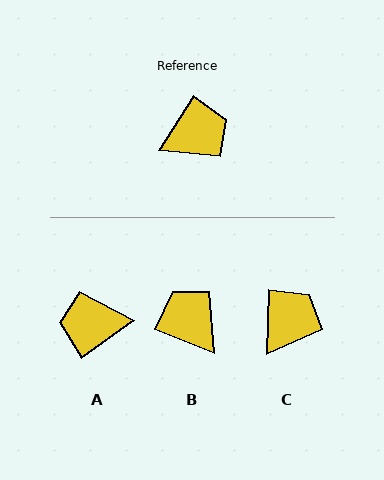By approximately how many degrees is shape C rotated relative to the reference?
Approximately 30 degrees counter-clockwise.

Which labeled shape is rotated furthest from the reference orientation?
A, about 157 degrees away.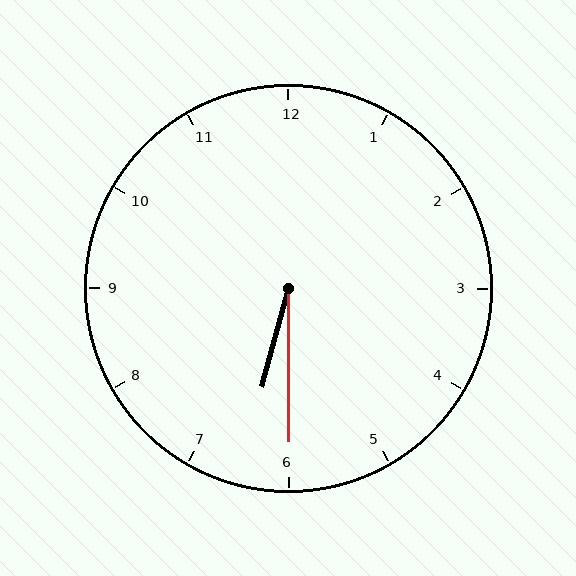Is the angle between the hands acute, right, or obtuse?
It is acute.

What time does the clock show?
6:30.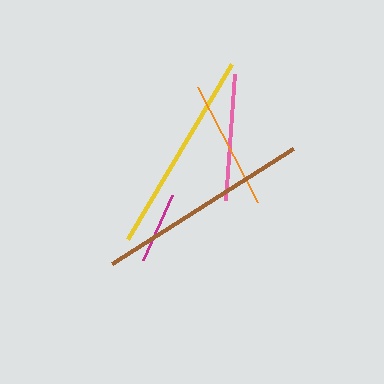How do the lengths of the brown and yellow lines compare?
The brown and yellow lines are approximately the same length.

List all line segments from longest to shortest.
From longest to shortest: brown, yellow, orange, pink, magenta.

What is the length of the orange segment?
The orange segment is approximately 130 pixels long.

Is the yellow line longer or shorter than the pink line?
The yellow line is longer than the pink line.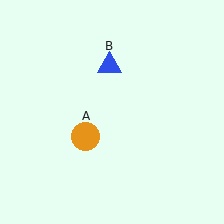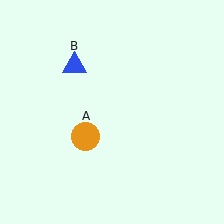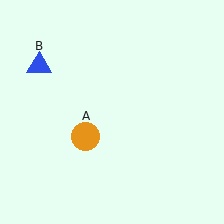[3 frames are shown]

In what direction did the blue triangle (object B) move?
The blue triangle (object B) moved left.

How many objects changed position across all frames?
1 object changed position: blue triangle (object B).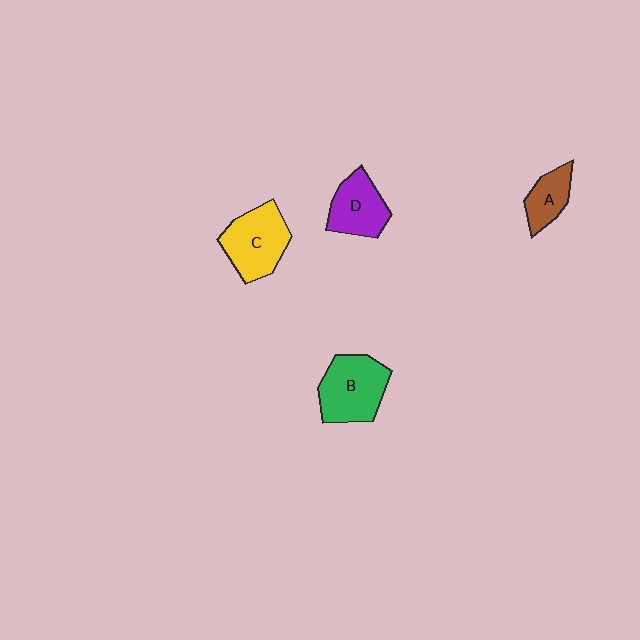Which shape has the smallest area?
Shape A (brown).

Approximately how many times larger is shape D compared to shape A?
Approximately 1.4 times.